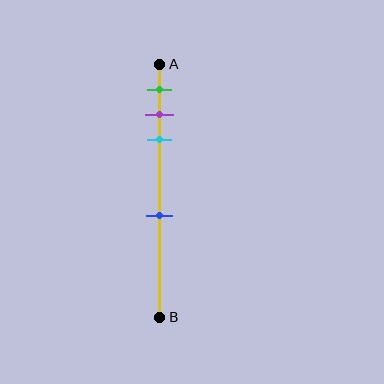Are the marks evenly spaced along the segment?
No, the marks are not evenly spaced.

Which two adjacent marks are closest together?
The purple and cyan marks are the closest adjacent pair.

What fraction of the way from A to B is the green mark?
The green mark is approximately 10% (0.1) of the way from A to B.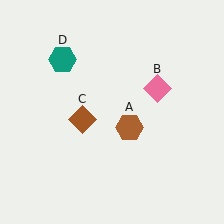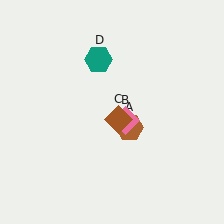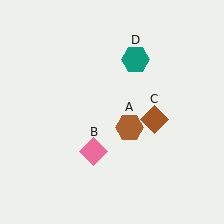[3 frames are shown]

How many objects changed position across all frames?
3 objects changed position: pink diamond (object B), brown diamond (object C), teal hexagon (object D).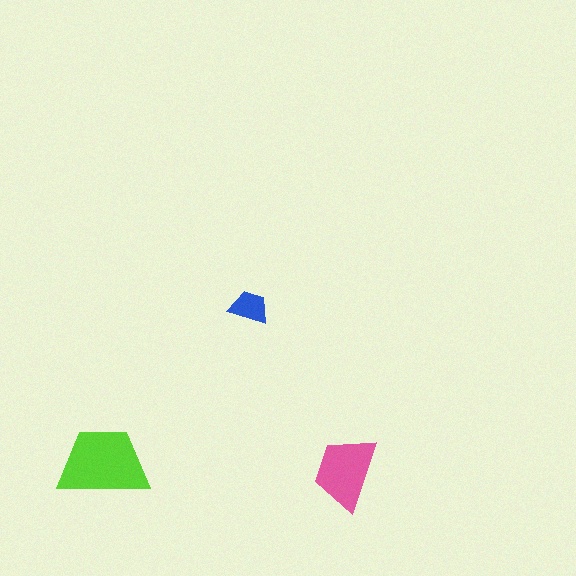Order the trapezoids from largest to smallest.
the lime one, the pink one, the blue one.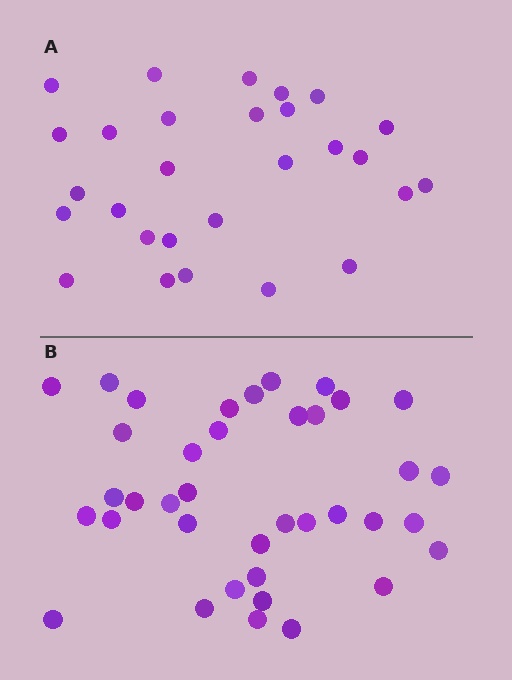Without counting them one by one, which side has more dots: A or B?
Region B (the bottom region) has more dots.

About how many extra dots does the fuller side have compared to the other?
Region B has roughly 10 or so more dots than region A.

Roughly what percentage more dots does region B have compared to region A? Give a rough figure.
About 35% more.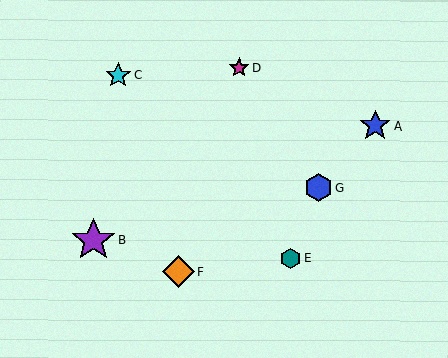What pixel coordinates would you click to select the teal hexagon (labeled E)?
Click at (290, 258) to select the teal hexagon E.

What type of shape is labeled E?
Shape E is a teal hexagon.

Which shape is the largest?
The purple star (labeled B) is the largest.